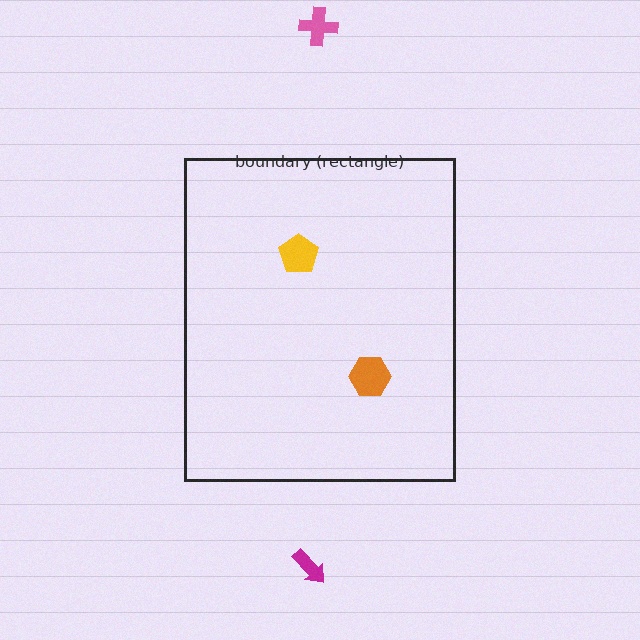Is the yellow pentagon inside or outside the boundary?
Inside.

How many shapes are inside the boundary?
2 inside, 2 outside.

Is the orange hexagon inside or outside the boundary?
Inside.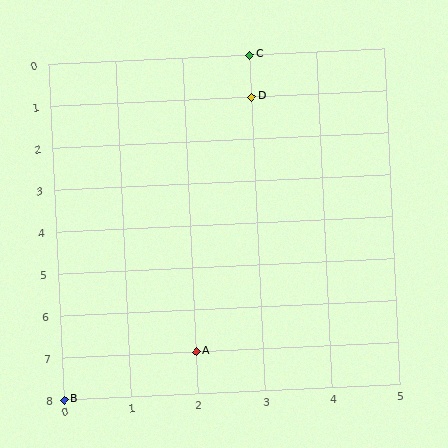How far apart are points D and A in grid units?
Points D and A are 1 column and 6 rows apart (about 6.1 grid units diagonally).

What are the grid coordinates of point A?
Point A is at grid coordinates (2, 7).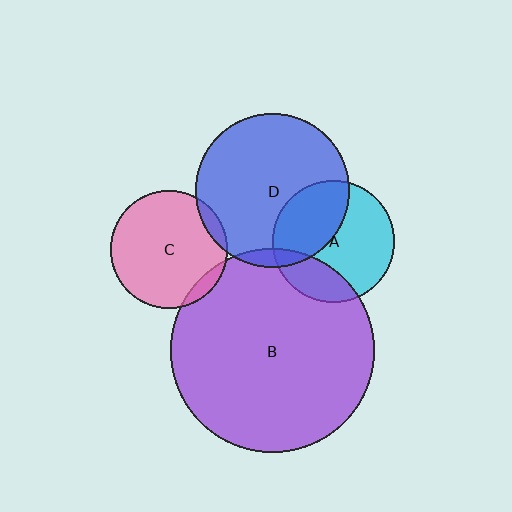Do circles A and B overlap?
Yes.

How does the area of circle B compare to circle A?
Approximately 2.8 times.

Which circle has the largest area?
Circle B (purple).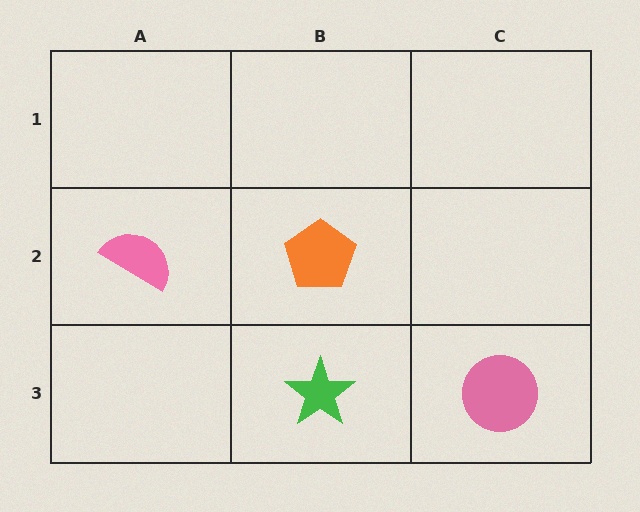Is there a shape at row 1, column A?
No, that cell is empty.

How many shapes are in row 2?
2 shapes.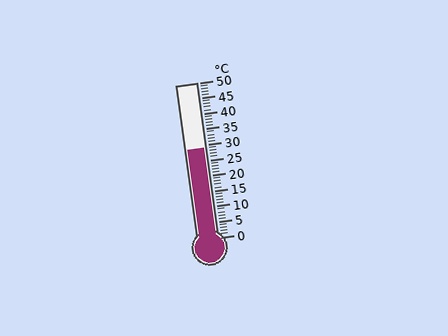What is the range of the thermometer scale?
The thermometer scale ranges from 0°C to 50°C.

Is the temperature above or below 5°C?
The temperature is above 5°C.